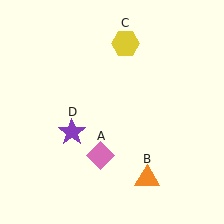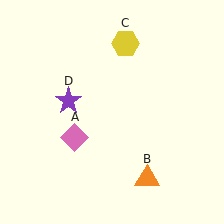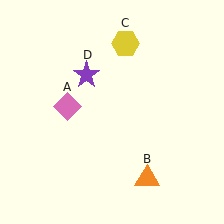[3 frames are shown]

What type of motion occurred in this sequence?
The pink diamond (object A), purple star (object D) rotated clockwise around the center of the scene.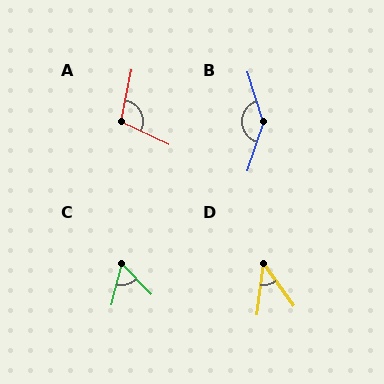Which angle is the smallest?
D, at approximately 42 degrees.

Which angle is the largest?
B, at approximately 144 degrees.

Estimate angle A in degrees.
Approximately 104 degrees.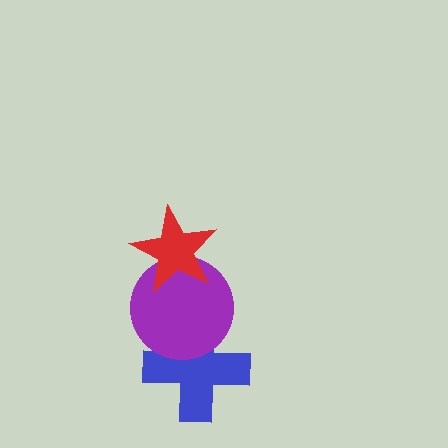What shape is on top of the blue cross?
The purple circle is on top of the blue cross.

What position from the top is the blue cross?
The blue cross is 3rd from the top.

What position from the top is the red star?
The red star is 1st from the top.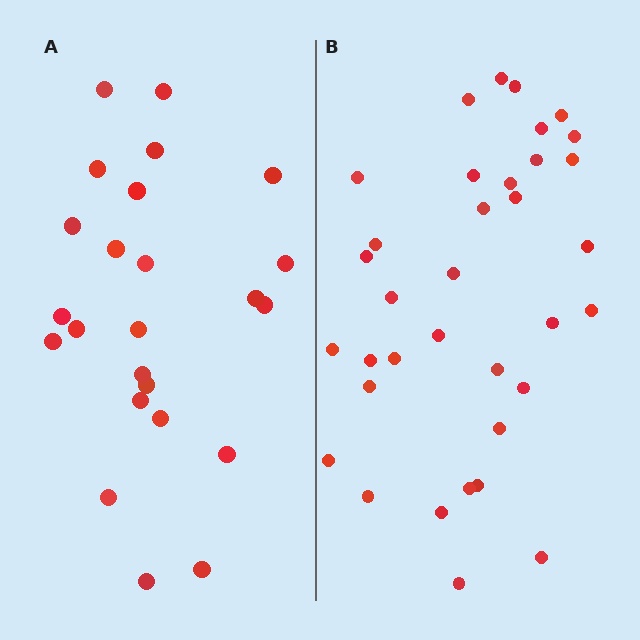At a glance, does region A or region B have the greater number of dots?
Region B (the right region) has more dots.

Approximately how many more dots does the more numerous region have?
Region B has roughly 12 or so more dots than region A.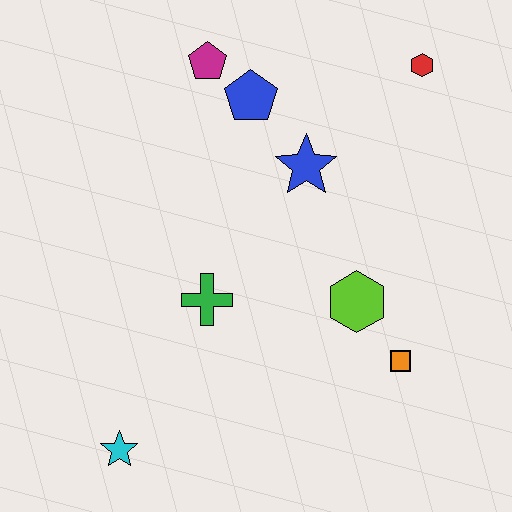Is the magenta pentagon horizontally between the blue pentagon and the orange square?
No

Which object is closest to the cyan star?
The green cross is closest to the cyan star.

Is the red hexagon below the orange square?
No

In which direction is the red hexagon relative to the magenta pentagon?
The red hexagon is to the right of the magenta pentagon.